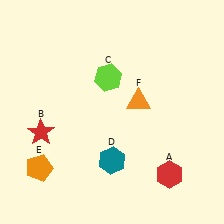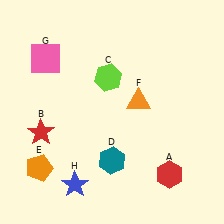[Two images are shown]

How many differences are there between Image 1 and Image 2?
There are 2 differences between the two images.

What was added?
A pink square (G), a blue star (H) were added in Image 2.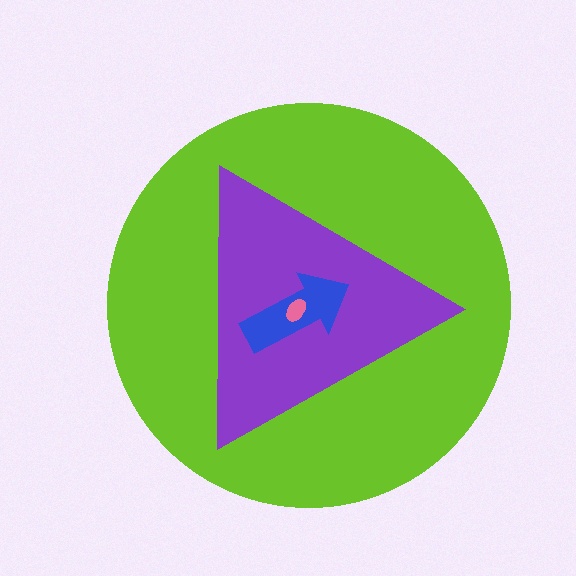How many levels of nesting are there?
4.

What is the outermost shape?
The lime circle.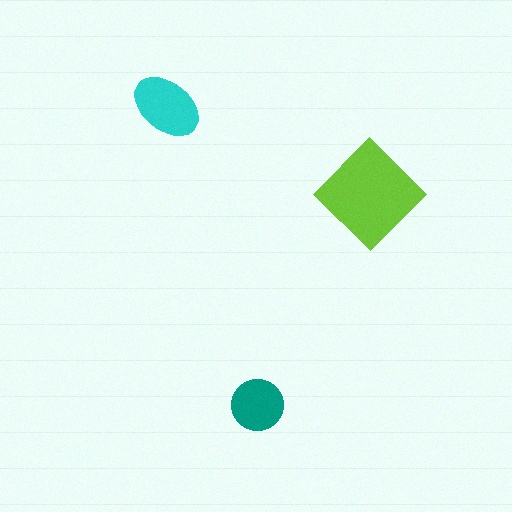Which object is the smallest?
The teal circle.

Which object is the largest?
The lime diamond.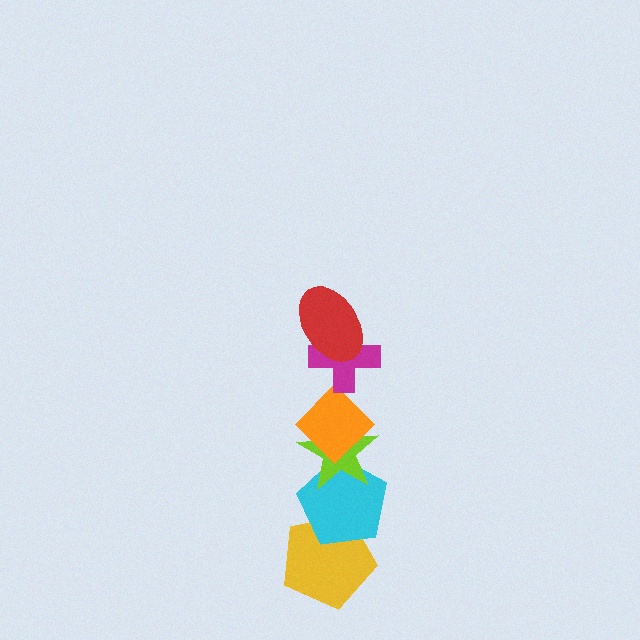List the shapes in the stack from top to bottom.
From top to bottom: the red ellipse, the magenta cross, the orange diamond, the lime star, the cyan pentagon, the yellow pentagon.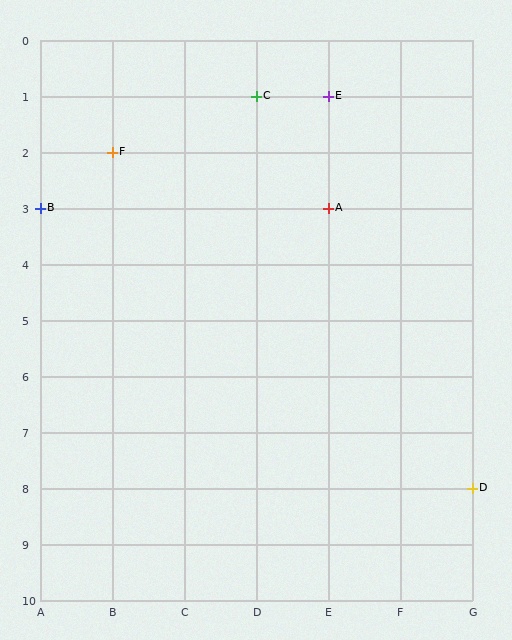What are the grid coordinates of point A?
Point A is at grid coordinates (E, 3).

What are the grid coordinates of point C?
Point C is at grid coordinates (D, 1).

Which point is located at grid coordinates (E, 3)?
Point A is at (E, 3).